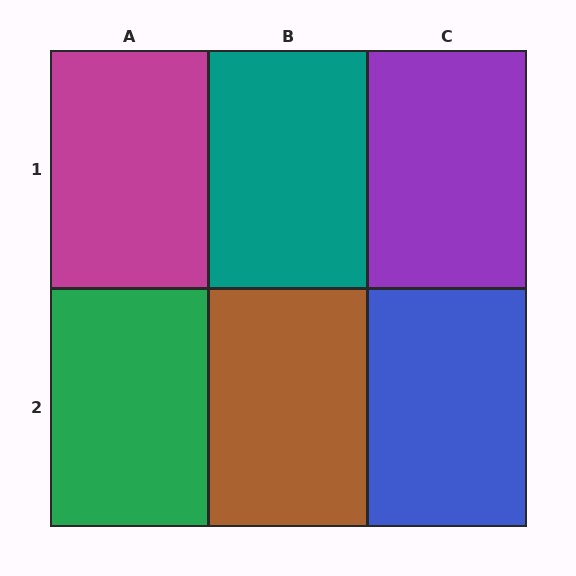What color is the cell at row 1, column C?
Purple.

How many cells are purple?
1 cell is purple.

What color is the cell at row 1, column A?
Magenta.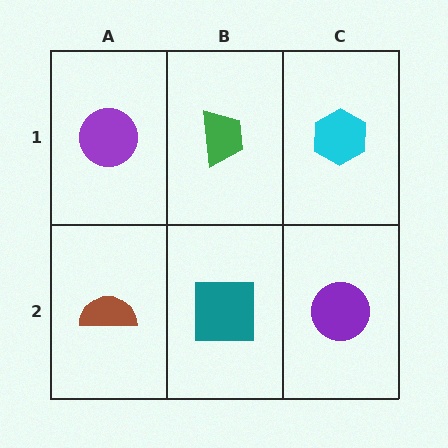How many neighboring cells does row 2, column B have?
3.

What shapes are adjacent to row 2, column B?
A green trapezoid (row 1, column B), a brown semicircle (row 2, column A), a purple circle (row 2, column C).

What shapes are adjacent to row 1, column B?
A teal square (row 2, column B), a purple circle (row 1, column A), a cyan hexagon (row 1, column C).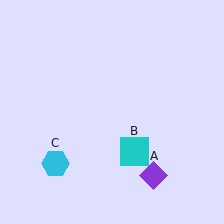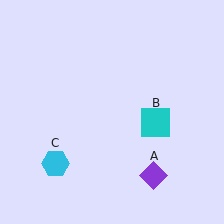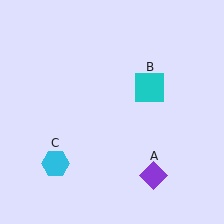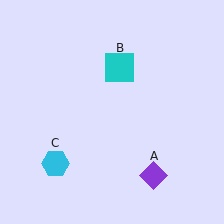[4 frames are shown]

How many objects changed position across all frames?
1 object changed position: cyan square (object B).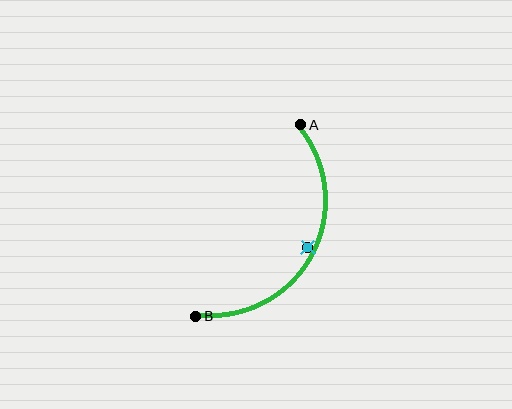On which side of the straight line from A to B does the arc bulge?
The arc bulges to the right of the straight line connecting A and B.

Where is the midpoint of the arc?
The arc midpoint is the point on the curve farthest from the straight line joining A and B. It sits to the right of that line.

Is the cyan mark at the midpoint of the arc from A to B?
No — the cyan mark does not lie on the arc at all. It sits slightly inside the curve.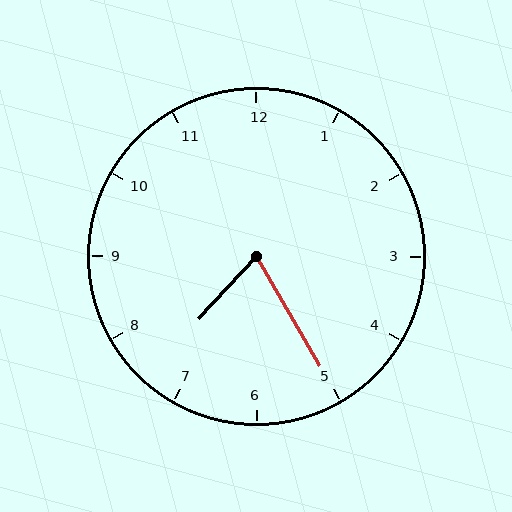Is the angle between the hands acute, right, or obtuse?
It is acute.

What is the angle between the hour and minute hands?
Approximately 72 degrees.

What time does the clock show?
7:25.